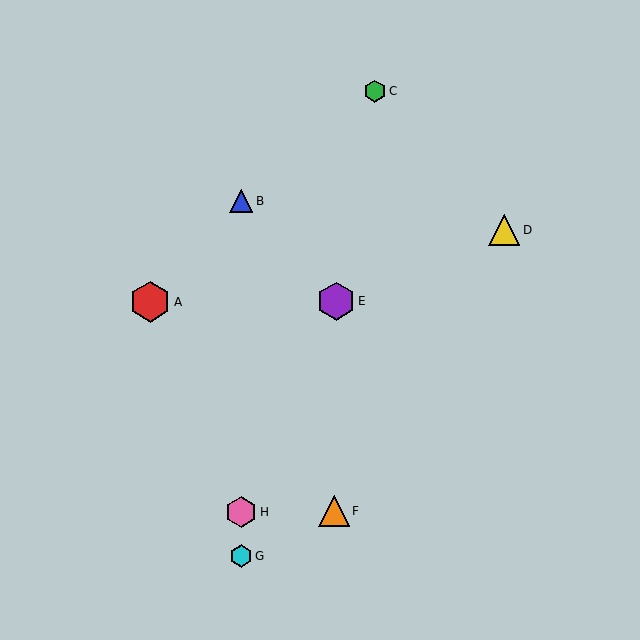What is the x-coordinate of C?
Object C is at x≈375.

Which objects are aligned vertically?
Objects B, G, H are aligned vertically.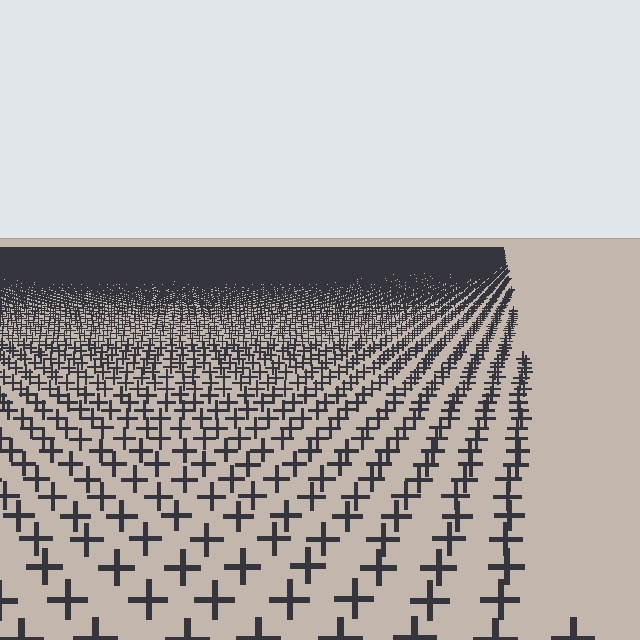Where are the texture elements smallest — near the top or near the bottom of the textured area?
Near the top.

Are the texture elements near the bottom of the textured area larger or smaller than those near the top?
Larger. Near the bottom, elements are closer to the viewer and appear at a bigger on-screen size.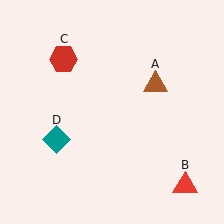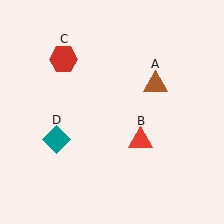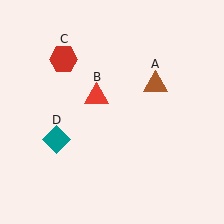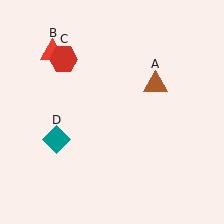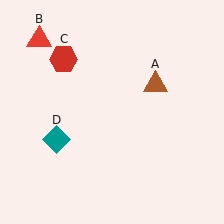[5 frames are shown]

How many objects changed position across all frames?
1 object changed position: red triangle (object B).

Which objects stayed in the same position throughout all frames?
Brown triangle (object A) and red hexagon (object C) and teal diamond (object D) remained stationary.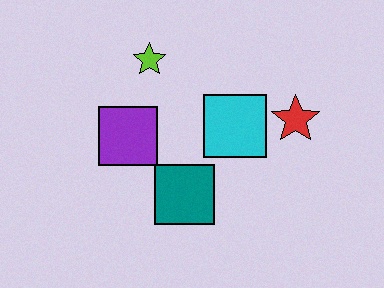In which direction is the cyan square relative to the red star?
The cyan square is to the left of the red star.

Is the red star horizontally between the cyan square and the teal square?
No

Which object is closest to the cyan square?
The red star is closest to the cyan square.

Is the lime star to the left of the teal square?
Yes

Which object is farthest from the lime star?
The red star is farthest from the lime star.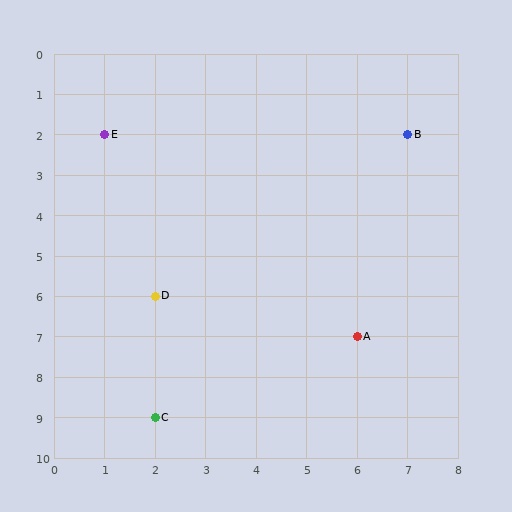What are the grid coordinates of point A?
Point A is at grid coordinates (6, 7).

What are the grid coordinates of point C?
Point C is at grid coordinates (2, 9).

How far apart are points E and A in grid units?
Points E and A are 5 columns and 5 rows apart (about 7.1 grid units diagonally).